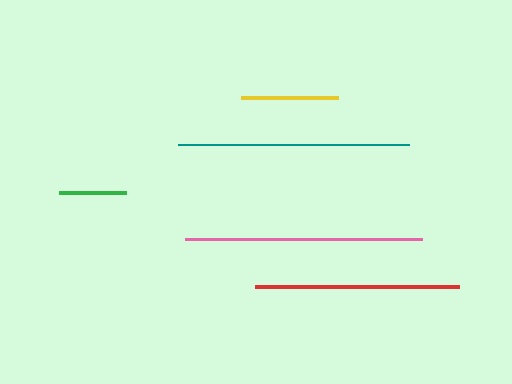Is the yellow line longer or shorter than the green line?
The yellow line is longer than the green line.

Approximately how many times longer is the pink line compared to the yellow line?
The pink line is approximately 2.4 times the length of the yellow line.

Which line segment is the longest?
The pink line is the longest at approximately 237 pixels.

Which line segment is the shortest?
The green line is the shortest at approximately 67 pixels.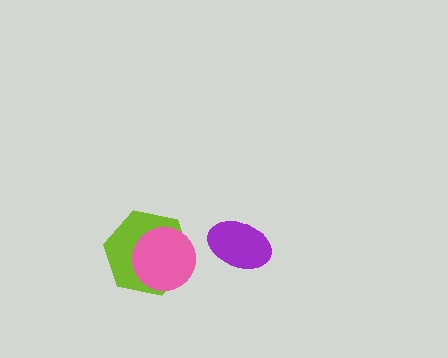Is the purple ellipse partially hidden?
No, no other shape covers it.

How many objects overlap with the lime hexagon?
1 object overlaps with the lime hexagon.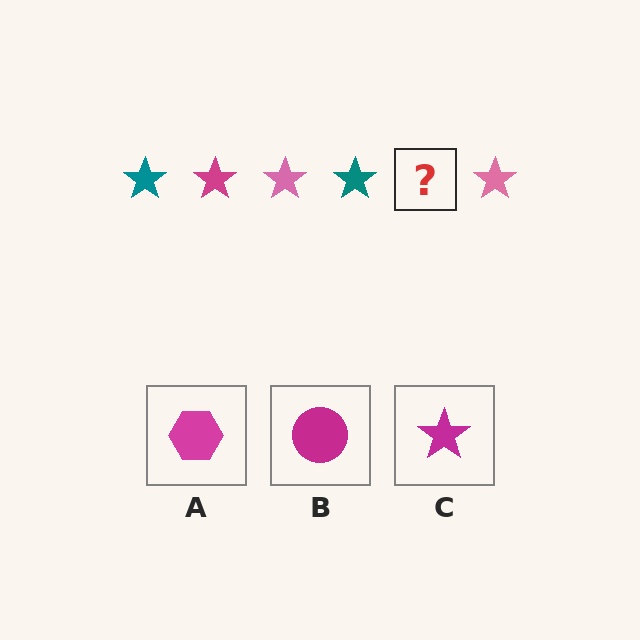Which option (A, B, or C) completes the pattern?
C.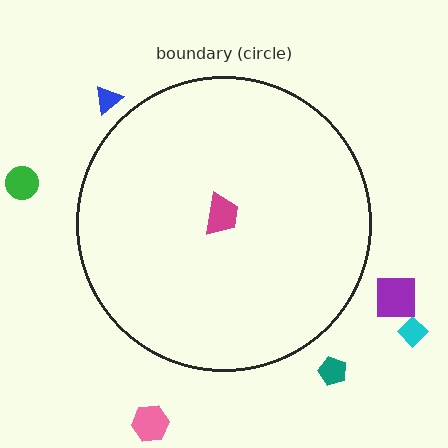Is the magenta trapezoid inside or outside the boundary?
Inside.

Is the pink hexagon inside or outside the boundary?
Outside.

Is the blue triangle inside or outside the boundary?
Outside.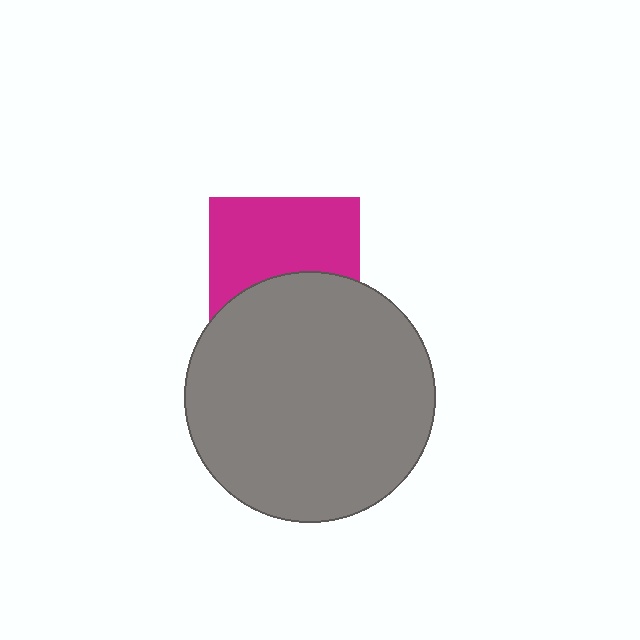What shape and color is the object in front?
The object in front is a gray circle.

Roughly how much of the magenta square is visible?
About half of it is visible (roughly 57%).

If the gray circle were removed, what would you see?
You would see the complete magenta square.